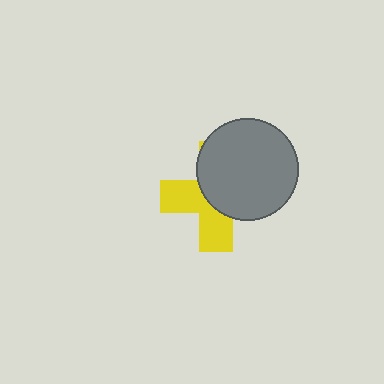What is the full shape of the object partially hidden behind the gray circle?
The partially hidden object is a yellow cross.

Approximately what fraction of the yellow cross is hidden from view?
Roughly 56% of the yellow cross is hidden behind the gray circle.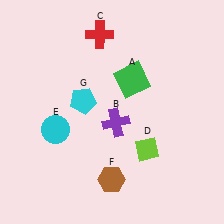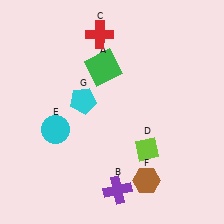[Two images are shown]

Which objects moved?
The objects that moved are: the green square (A), the purple cross (B), the brown hexagon (F).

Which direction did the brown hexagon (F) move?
The brown hexagon (F) moved right.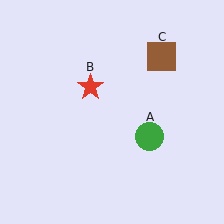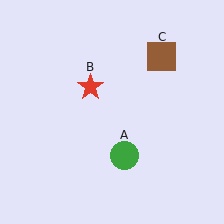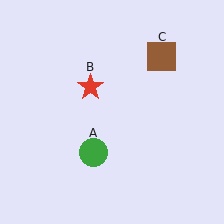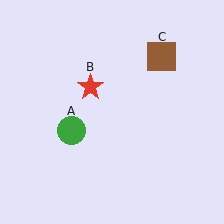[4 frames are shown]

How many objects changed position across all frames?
1 object changed position: green circle (object A).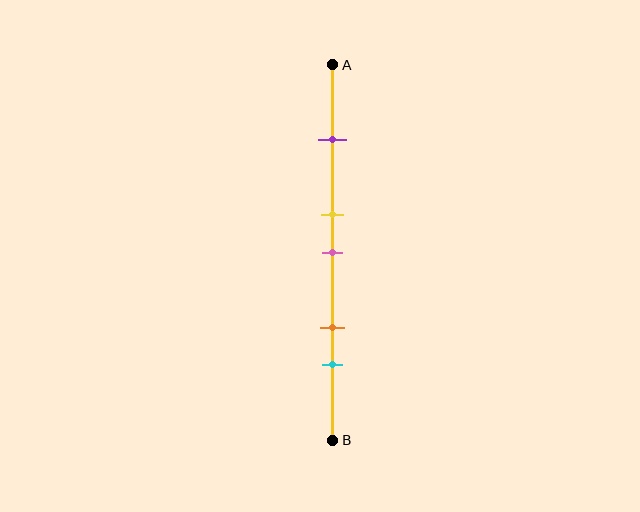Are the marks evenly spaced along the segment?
No, the marks are not evenly spaced.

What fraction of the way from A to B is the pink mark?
The pink mark is approximately 50% (0.5) of the way from A to B.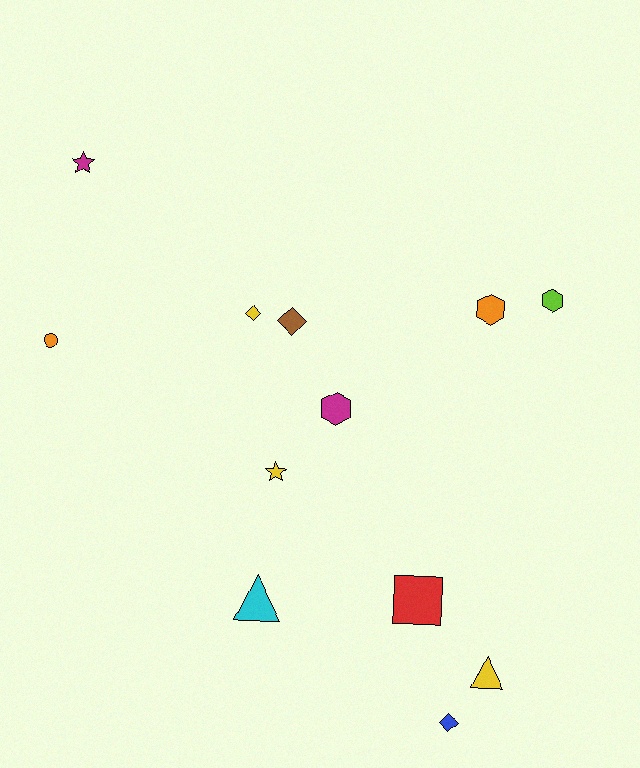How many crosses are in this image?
There are no crosses.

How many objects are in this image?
There are 12 objects.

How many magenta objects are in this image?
There are 2 magenta objects.